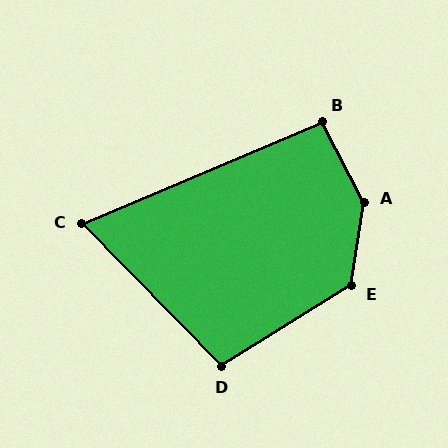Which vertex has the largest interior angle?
A, at approximately 144 degrees.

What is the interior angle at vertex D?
Approximately 103 degrees (obtuse).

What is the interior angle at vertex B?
Approximately 95 degrees (approximately right).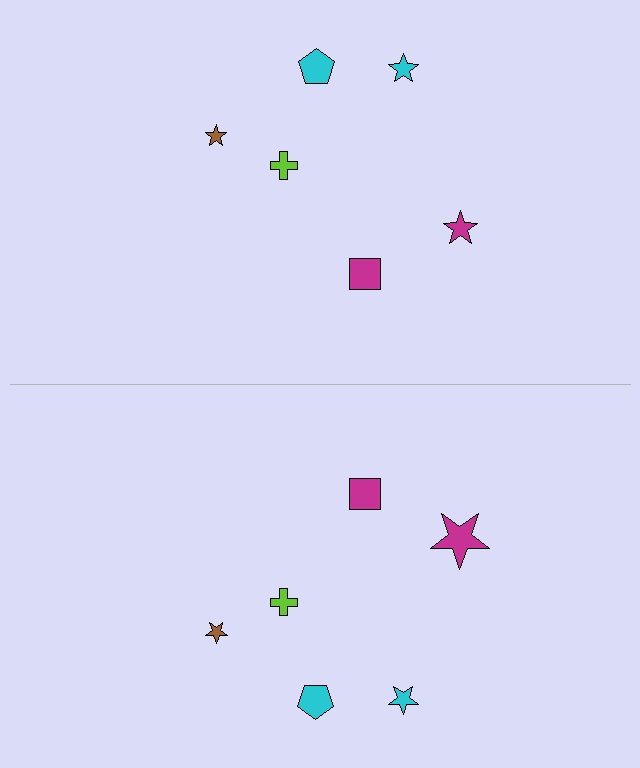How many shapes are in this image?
There are 12 shapes in this image.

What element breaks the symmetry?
The magenta star on the bottom side has a different size than its mirror counterpart.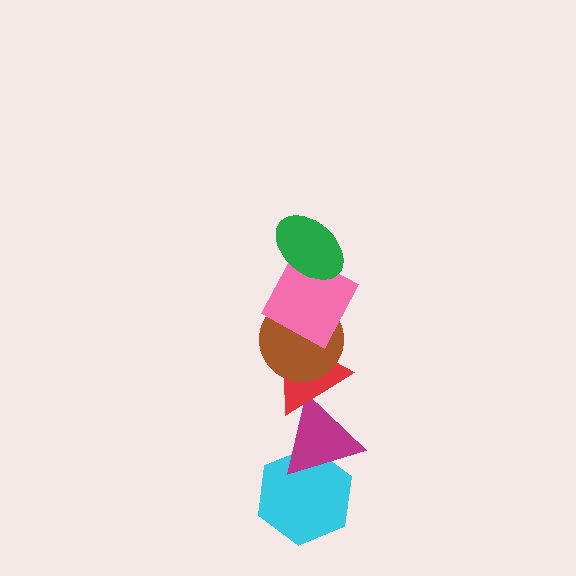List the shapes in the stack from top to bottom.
From top to bottom: the green ellipse, the pink square, the brown circle, the red triangle, the magenta triangle, the cyan hexagon.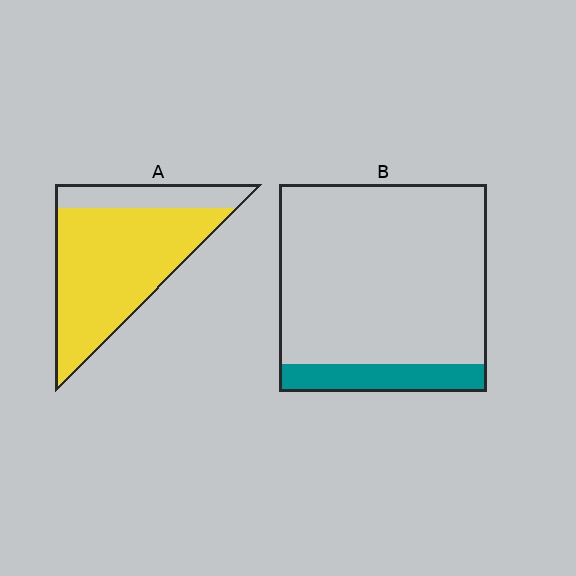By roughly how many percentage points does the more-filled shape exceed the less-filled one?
By roughly 65 percentage points (A over B).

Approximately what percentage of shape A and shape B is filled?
A is approximately 80% and B is approximately 15%.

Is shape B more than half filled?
No.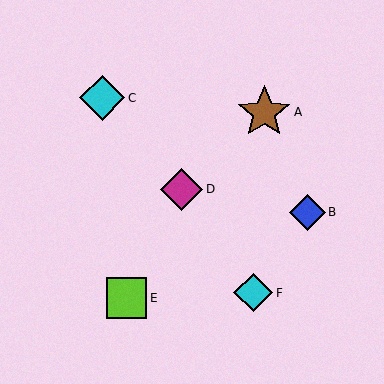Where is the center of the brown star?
The center of the brown star is at (264, 112).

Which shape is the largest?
The brown star (labeled A) is the largest.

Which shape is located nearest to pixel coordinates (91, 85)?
The cyan diamond (labeled C) at (102, 98) is nearest to that location.